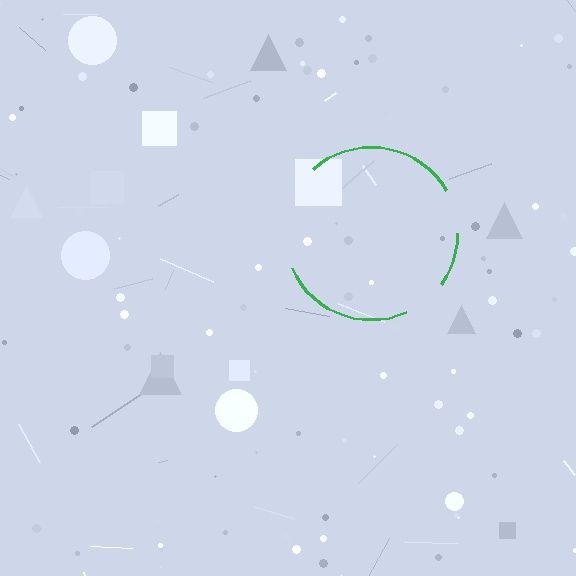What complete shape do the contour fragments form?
The contour fragments form a circle.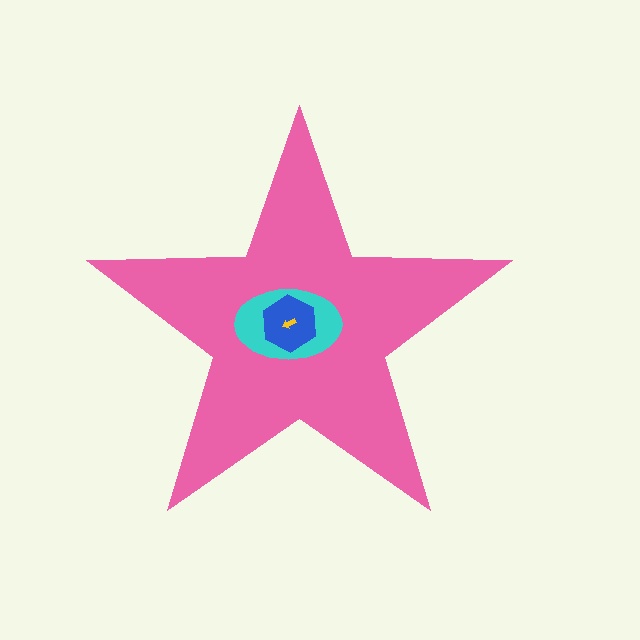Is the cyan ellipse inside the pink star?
Yes.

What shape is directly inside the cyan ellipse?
The blue hexagon.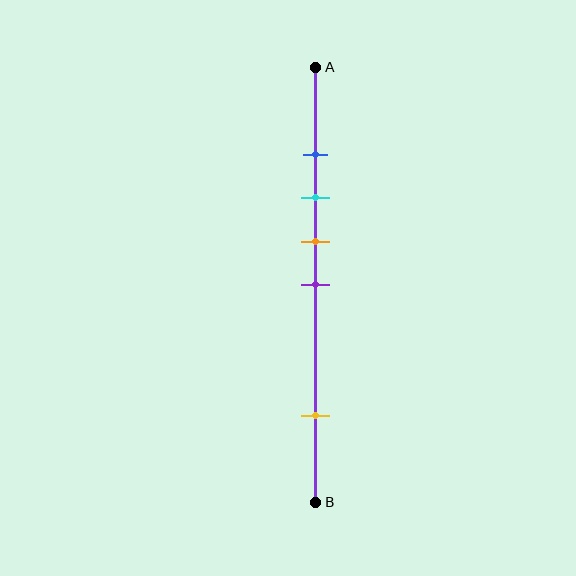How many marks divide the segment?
There are 5 marks dividing the segment.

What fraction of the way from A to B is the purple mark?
The purple mark is approximately 50% (0.5) of the way from A to B.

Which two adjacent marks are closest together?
The blue and cyan marks are the closest adjacent pair.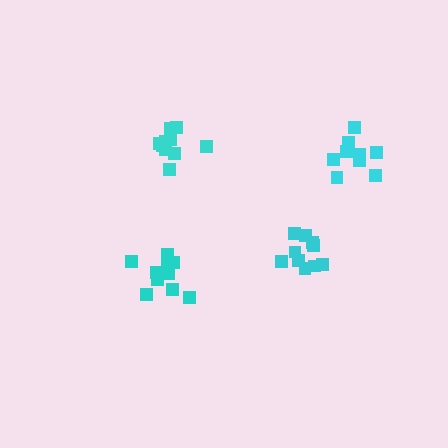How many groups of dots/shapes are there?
There are 4 groups.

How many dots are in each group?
Group 1: 10 dots, Group 2: 9 dots, Group 3: 10 dots, Group 4: 10 dots (39 total).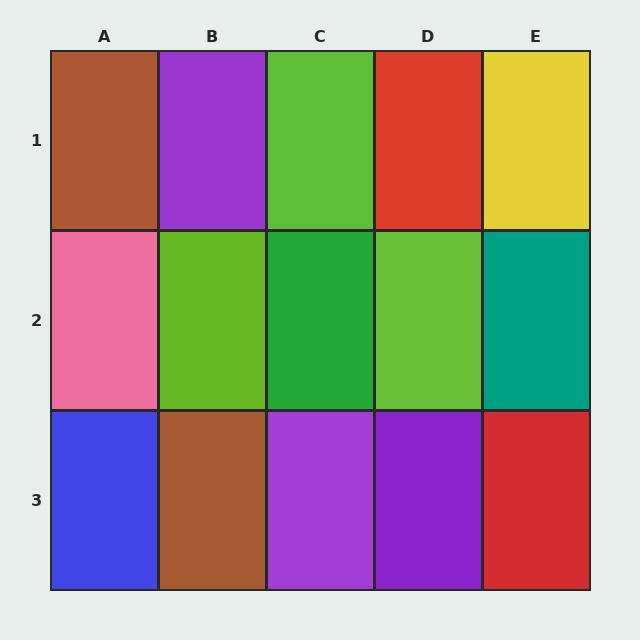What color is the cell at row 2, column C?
Green.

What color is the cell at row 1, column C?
Lime.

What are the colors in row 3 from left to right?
Blue, brown, purple, purple, red.